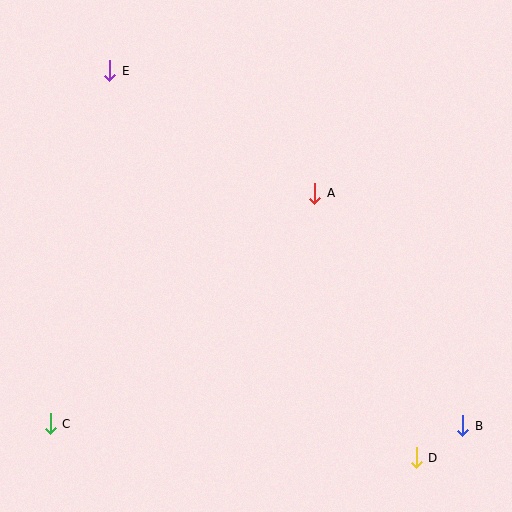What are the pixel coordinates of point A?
Point A is at (315, 193).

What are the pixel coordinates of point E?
Point E is at (110, 71).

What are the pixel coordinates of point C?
Point C is at (50, 424).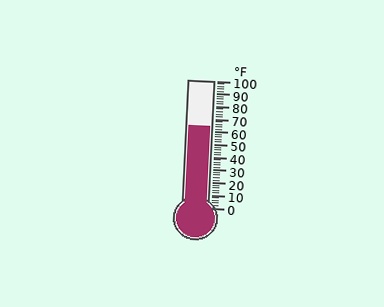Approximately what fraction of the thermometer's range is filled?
The thermometer is filled to approximately 65% of its range.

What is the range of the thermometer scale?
The thermometer scale ranges from 0°F to 100°F.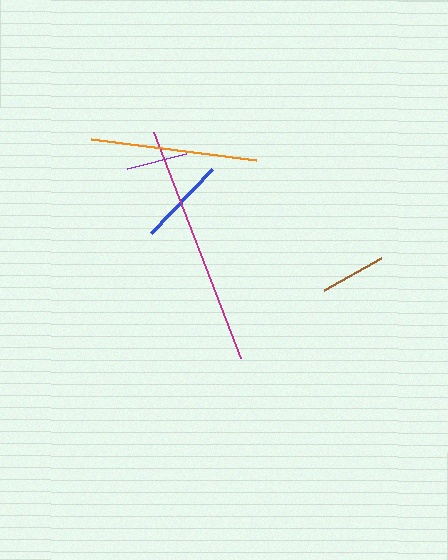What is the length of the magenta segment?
The magenta segment is approximately 241 pixels long.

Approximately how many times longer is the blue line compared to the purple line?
The blue line is approximately 1.5 times the length of the purple line.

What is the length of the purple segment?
The purple segment is approximately 61 pixels long.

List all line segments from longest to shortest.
From longest to shortest: magenta, orange, blue, brown, purple.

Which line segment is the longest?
The magenta line is the longest at approximately 241 pixels.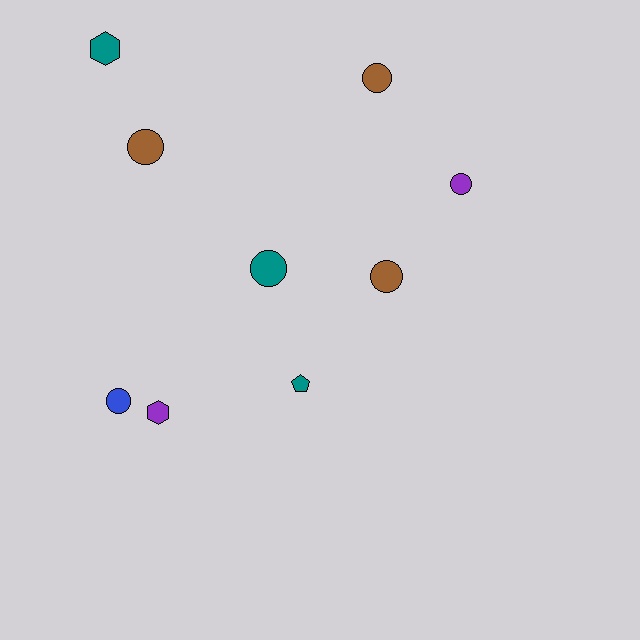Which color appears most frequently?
Teal, with 3 objects.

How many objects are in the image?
There are 9 objects.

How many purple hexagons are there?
There is 1 purple hexagon.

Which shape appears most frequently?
Circle, with 6 objects.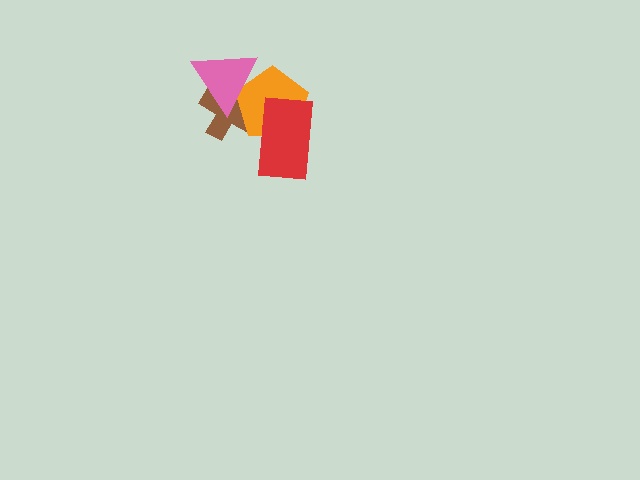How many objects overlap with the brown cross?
2 objects overlap with the brown cross.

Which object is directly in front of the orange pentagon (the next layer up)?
The red rectangle is directly in front of the orange pentagon.